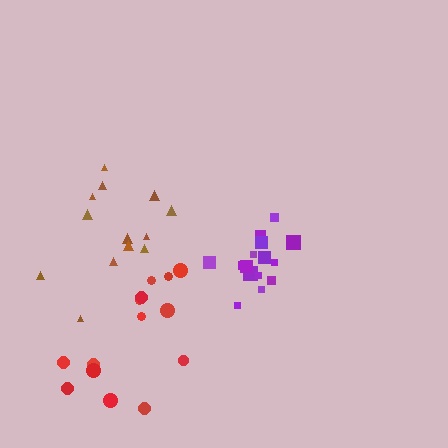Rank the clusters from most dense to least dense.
purple, brown, red.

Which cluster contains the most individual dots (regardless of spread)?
Purple (15).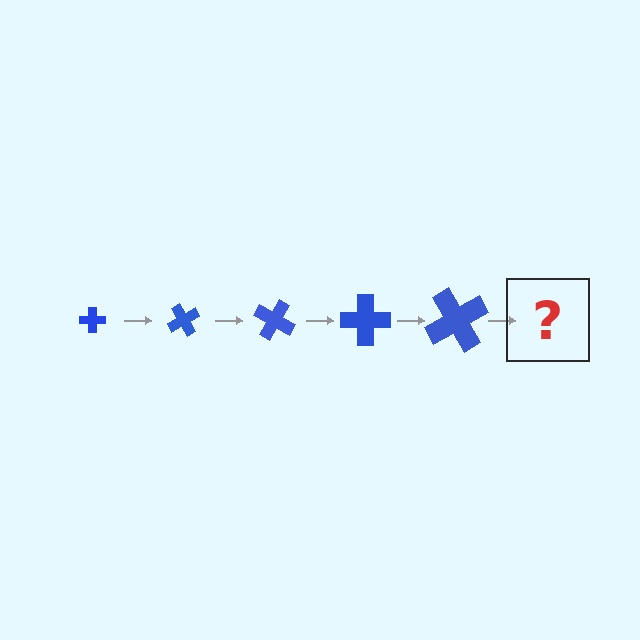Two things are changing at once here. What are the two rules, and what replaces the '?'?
The two rules are that the cross grows larger each step and it rotates 60 degrees each step. The '?' should be a cross, larger than the previous one and rotated 300 degrees from the start.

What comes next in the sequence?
The next element should be a cross, larger than the previous one and rotated 300 degrees from the start.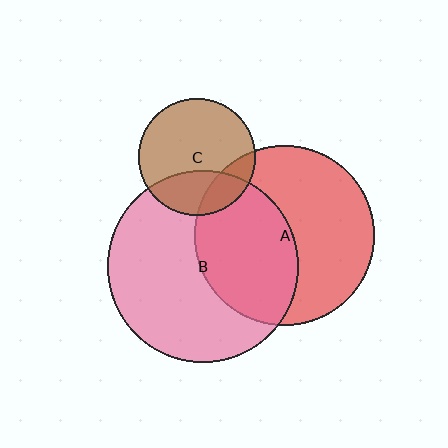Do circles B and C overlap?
Yes.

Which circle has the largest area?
Circle B (pink).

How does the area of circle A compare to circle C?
Approximately 2.4 times.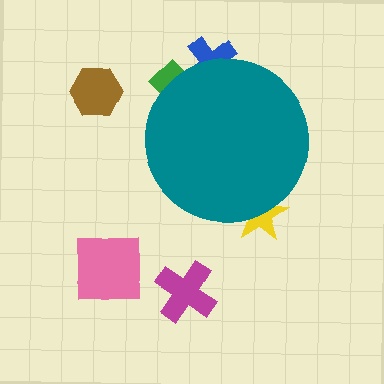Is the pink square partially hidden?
No, the pink square is fully visible.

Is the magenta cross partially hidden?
No, the magenta cross is fully visible.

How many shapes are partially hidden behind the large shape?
3 shapes are partially hidden.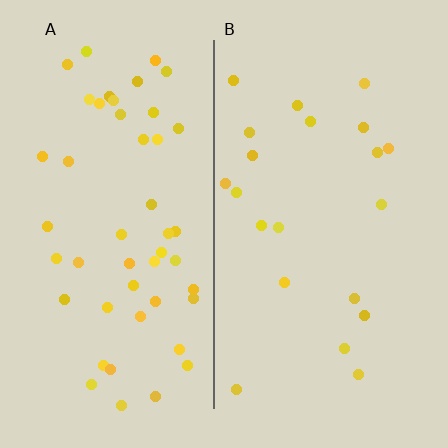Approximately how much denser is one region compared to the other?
Approximately 2.3× — region A over region B.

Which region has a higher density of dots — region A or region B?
A (the left).